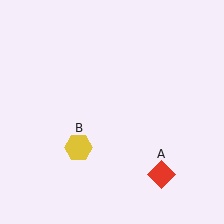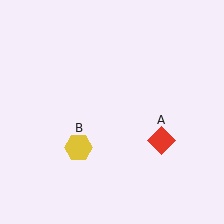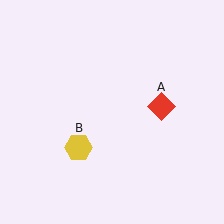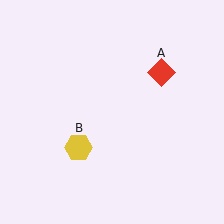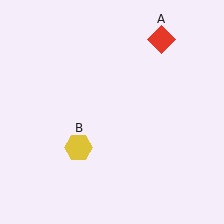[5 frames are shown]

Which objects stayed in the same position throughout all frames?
Yellow hexagon (object B) remained stationary.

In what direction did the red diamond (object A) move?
The red diamond (object A) moved up.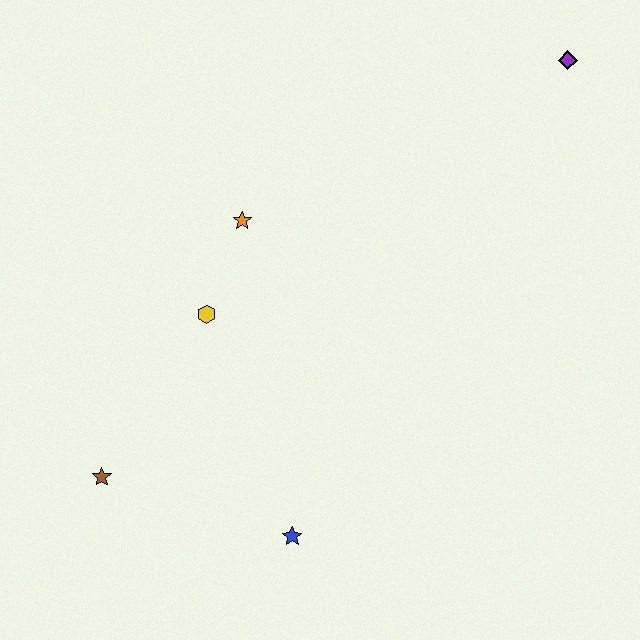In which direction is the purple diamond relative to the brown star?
The purple diamond is to the right of the brown star.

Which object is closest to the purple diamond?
The orange star is closest to the purple diamond.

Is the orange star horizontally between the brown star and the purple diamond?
Yes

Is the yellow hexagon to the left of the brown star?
No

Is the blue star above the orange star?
No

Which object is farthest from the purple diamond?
The brown star is farthest from the purple diamond.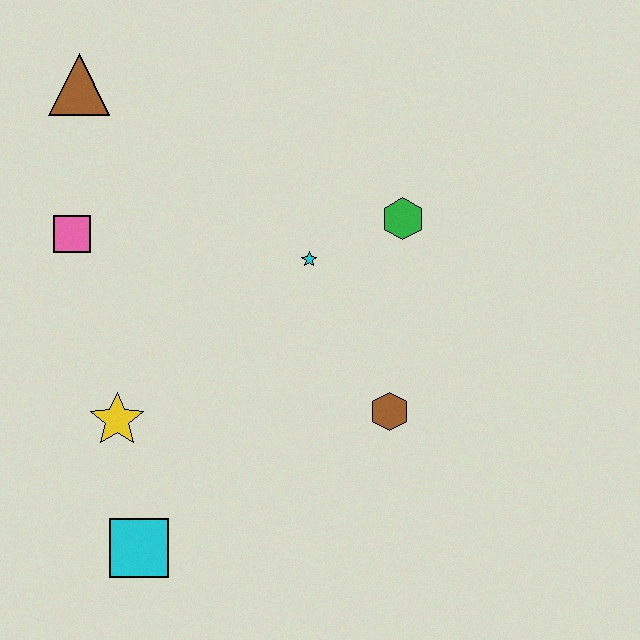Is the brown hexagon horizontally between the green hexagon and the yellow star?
Yes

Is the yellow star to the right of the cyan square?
No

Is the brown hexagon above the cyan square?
Yes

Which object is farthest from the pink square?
The brown hexagon is farthest from the pink square.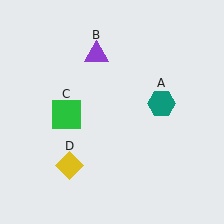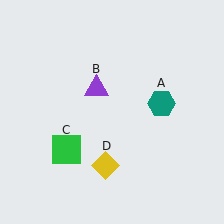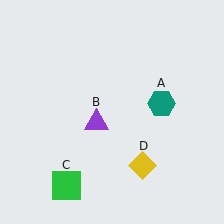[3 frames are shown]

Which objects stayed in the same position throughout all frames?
Teal hexagon (object A) remained stationary.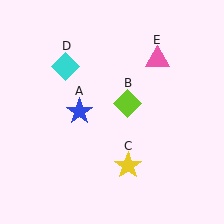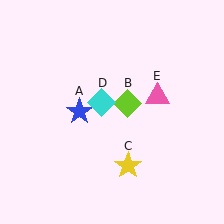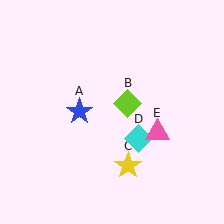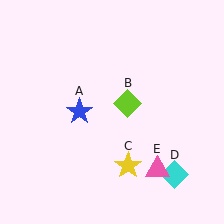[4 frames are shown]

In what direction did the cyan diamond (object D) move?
The cyan diamond (object D) moved down and to the right.